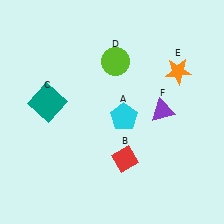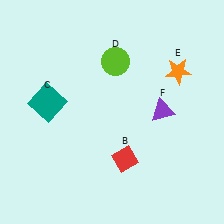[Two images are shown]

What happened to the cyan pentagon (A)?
The cyan pentagon (A) was removed in Image 2. It was in the bottom-right area of Image 1.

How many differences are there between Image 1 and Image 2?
There is 1 difference between the two images.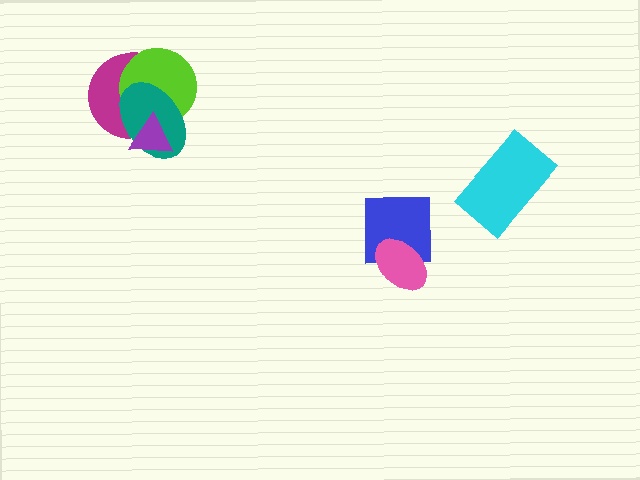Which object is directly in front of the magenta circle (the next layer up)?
The lime circle is directly in front of the magenta circle.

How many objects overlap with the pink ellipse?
1 object overlaps with the pink ellipse.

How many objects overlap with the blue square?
1 object overlaps with the blue square.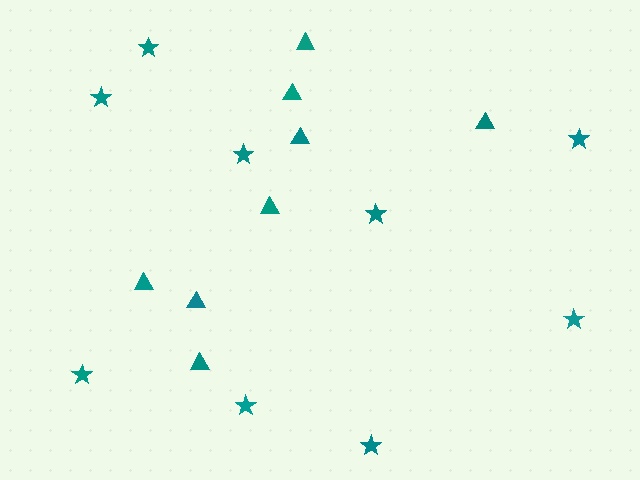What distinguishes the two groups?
There are 2 groups: one group of triangles (8) and one group of stars (9).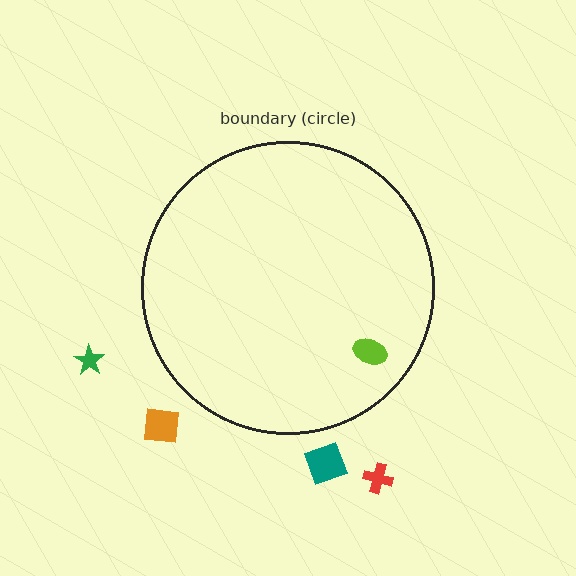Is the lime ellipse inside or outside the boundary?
Inside.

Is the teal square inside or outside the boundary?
Outside.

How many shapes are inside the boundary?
1 inside, 4 outside.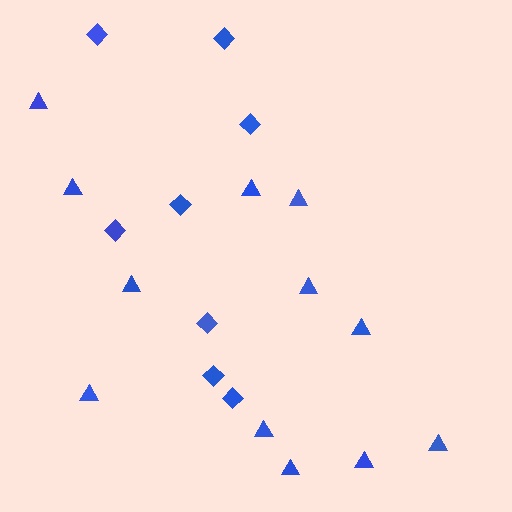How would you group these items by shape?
There are 2 groups: one group of triangles (12) and one group of diamonds (8).